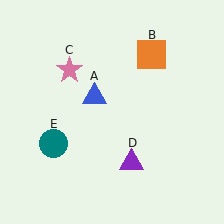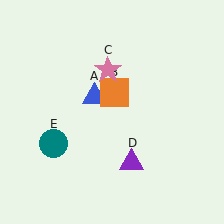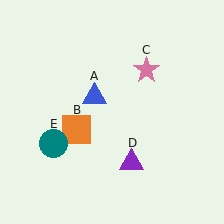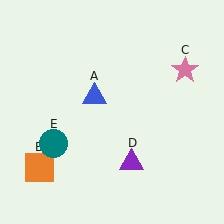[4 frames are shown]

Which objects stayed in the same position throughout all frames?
Blue triangle (object A) and purple triangle (object D) and teal circle (object E) remained stationary.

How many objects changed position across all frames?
2 objects changed position: orange square (object B), pink star (object C).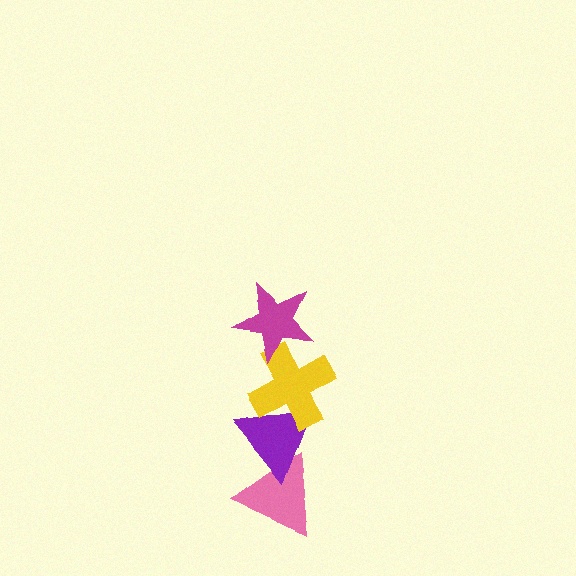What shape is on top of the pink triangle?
The purple triangle is on top of the pink triangle.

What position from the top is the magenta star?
The magenta star is 1st from the top.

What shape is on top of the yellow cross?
The magenta star is on top of the yellow cross.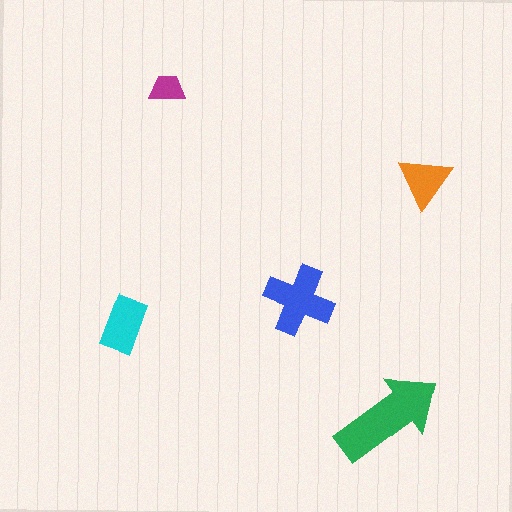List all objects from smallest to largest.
The magenta trapezoid, the orange triangle, the cyan rectangle, the blue cross, the green arrow.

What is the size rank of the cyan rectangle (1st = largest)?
3rd.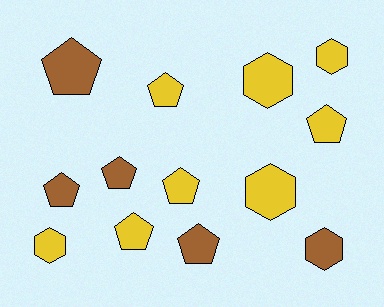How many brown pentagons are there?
There are 4 brown pentagons.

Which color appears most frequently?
Yellow, with 8 objects.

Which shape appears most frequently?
Pentagon, with 8 objects.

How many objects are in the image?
There are 13 objects.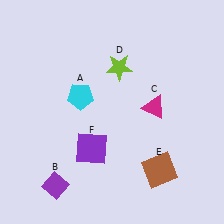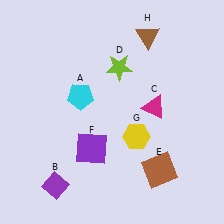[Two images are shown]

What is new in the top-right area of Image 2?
A brown triangle (H) was added in the top-right area of Image 2.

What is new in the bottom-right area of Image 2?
A yellow hexagon (G) was added in the bottom-right area of Image 2.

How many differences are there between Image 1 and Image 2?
There are 2 differences between the two images.